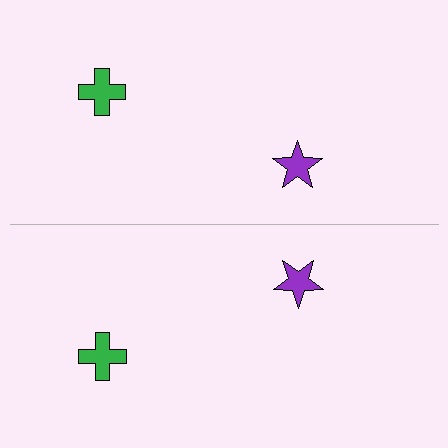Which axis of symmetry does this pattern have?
The pattern has a horizontal axis of symmetry running through the center of the image.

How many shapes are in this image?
There are 4 shapes in this image.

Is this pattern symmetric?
Yes, this pattern has bilateral (reflection) symmetry.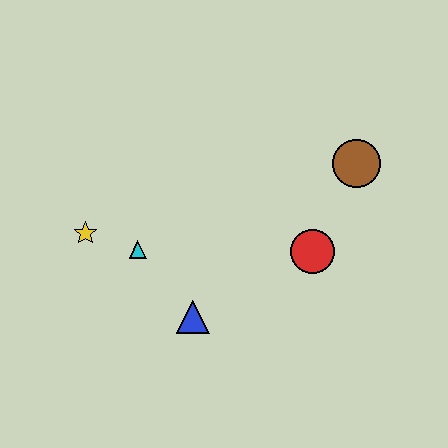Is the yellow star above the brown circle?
No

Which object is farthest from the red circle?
The yellow star is farthest from the red circle.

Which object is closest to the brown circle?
The red circle is closest to the brown circle.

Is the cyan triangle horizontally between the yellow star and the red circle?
Yes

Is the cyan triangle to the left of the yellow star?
No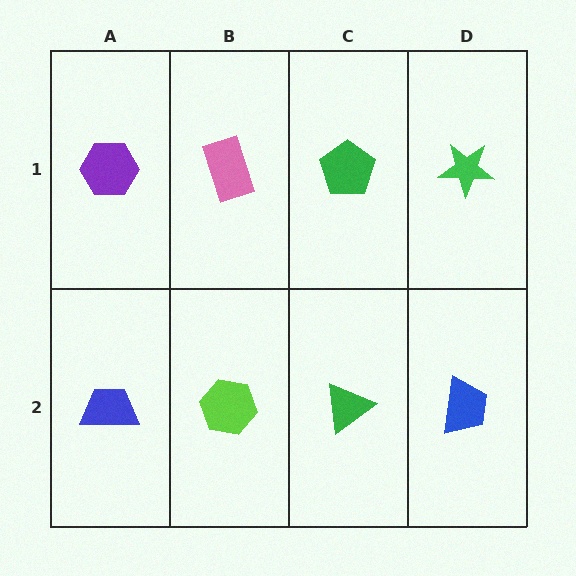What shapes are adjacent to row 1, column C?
A green triangle (row 2, column C), a pink rectangle (row 1, column B), a green star (row 1, column D).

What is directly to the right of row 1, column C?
A green star.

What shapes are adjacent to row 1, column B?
A lime hexagon (row 2, column B), a purple hexagon (row 1, column A), a green pentagon (row 1, column C).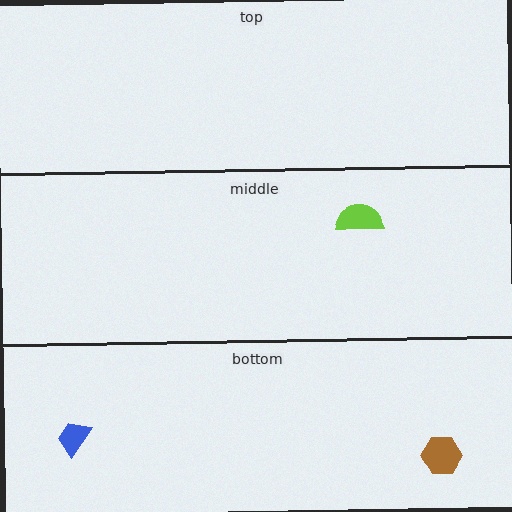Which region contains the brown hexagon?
The bottom region.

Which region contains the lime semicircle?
The middle region.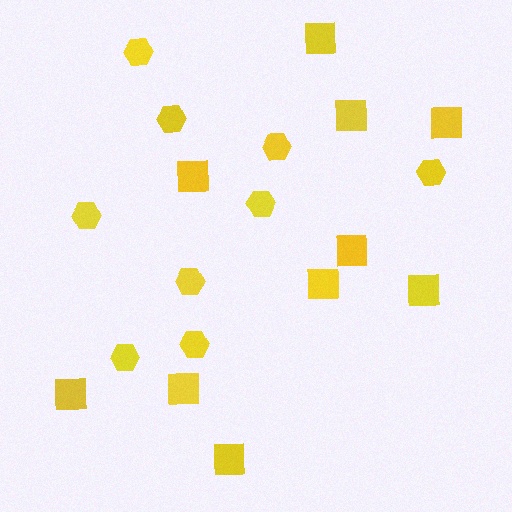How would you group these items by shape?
There are 2 groups: one group of hexagons (9) and one group of squares (10).